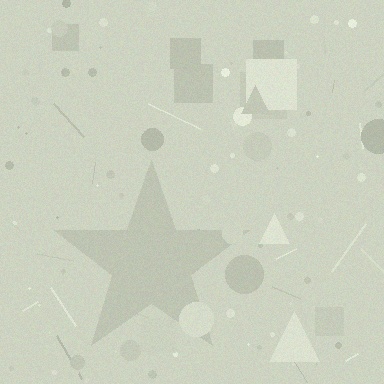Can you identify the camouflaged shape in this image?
The camouflaged shape is a star.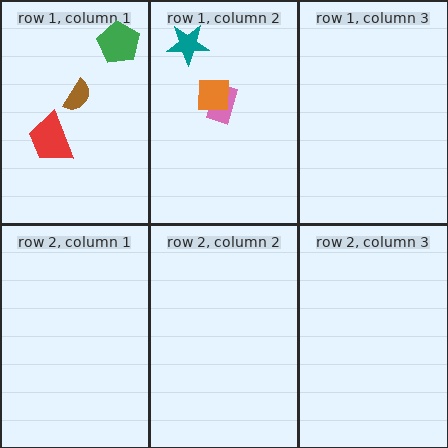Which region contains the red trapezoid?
The row 1, column 1 region.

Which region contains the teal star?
The row 1, column 2 region.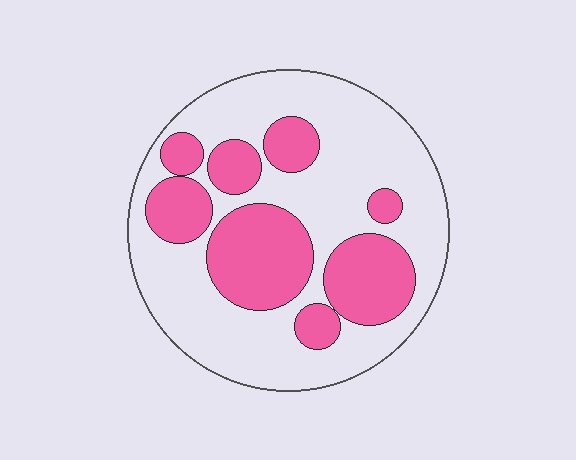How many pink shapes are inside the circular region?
8.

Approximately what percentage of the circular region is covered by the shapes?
Approximately 35%.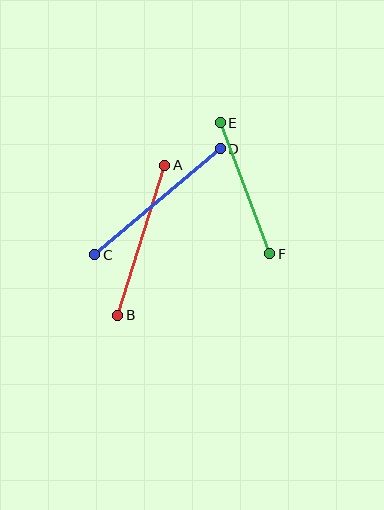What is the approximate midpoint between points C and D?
The midpoint is at approximately (157, 202) pixels.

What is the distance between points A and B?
The distance is approximately 157 pixels.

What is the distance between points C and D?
The distance is approximately 164 pixels.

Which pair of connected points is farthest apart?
Points C and D are farthest apart.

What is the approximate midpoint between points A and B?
The midpoint is at approximately (141, 240) pixels.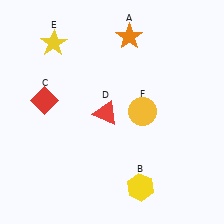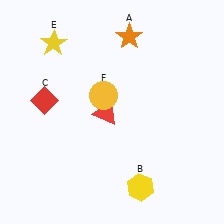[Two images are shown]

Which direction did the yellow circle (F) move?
The yellow circle (F) moved left.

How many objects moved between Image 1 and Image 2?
1 object moved between the two images.